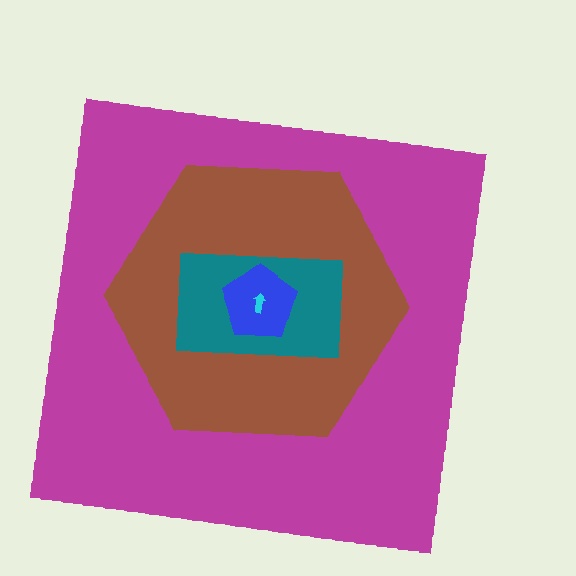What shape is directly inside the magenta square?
The brown hexagon.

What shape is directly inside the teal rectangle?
The blue pentagon.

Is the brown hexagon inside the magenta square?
Yes.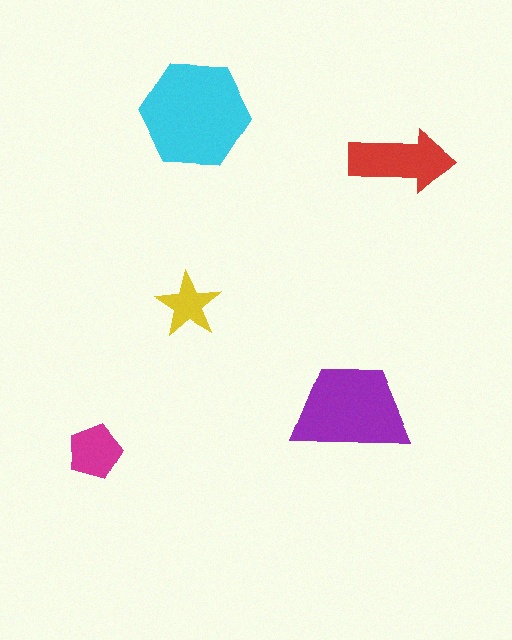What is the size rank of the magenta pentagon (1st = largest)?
4th.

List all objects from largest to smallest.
The cyan hexagon, the purple trapezoid, the red arrow, the magenta pentagon, the yellow star.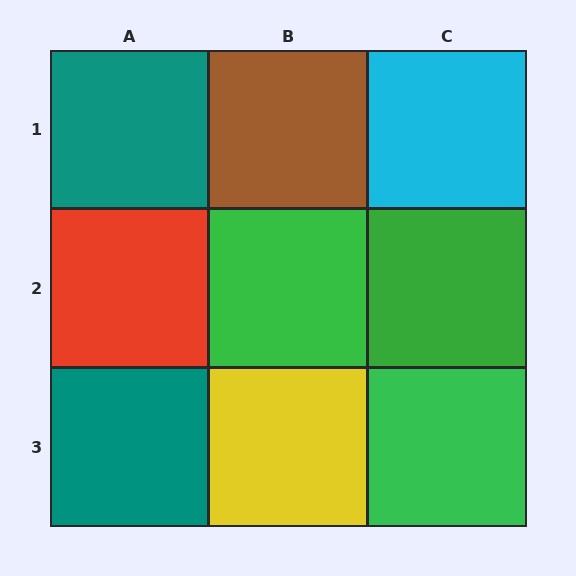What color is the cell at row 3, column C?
Green.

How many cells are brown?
1 cell is brown.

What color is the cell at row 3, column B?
Yellow.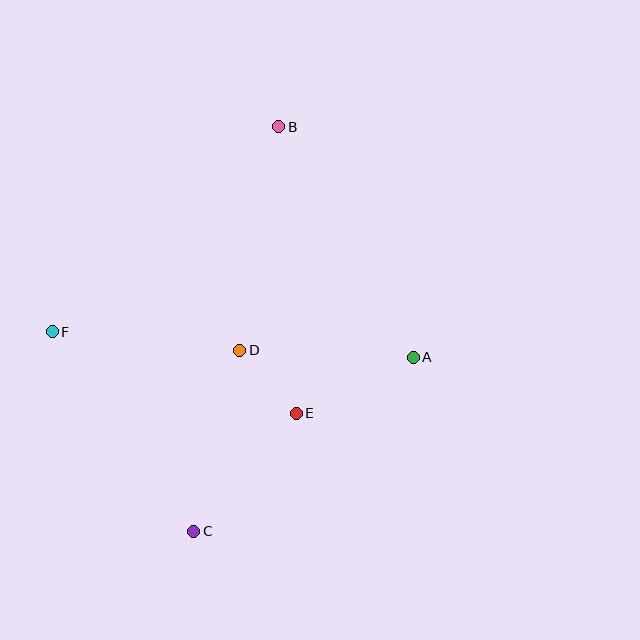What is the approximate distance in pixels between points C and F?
The distance between C and F is approximately 244 pixels.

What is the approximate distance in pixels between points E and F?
The distance between E and F is approximately 257 pixels.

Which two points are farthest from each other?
Points B and C are farthest from each other.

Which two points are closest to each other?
Points D and E are closest to each other.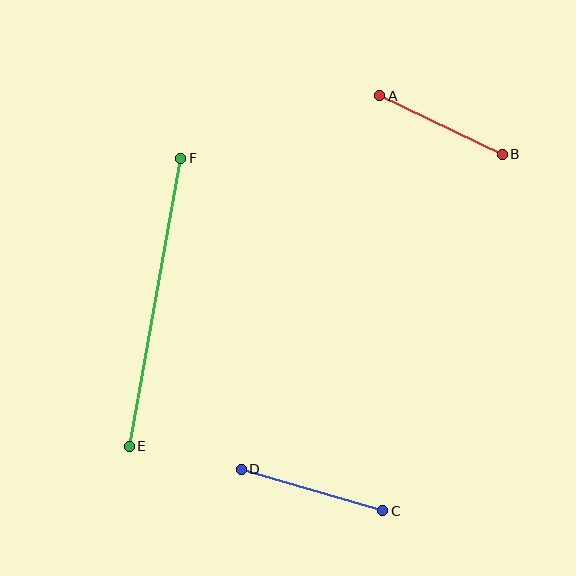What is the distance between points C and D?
The distance is approximately 148 pixels.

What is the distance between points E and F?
The distance is approximately 292 pixels.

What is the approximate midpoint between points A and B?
The midpoint is at approximately (441, 125) pixels.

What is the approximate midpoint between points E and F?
The midpoint is at approximately (155, 302) pixels.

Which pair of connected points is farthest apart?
Points E and F are farthest apart.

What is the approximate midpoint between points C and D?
The midpoint is at approximately (312, 490) pixels.